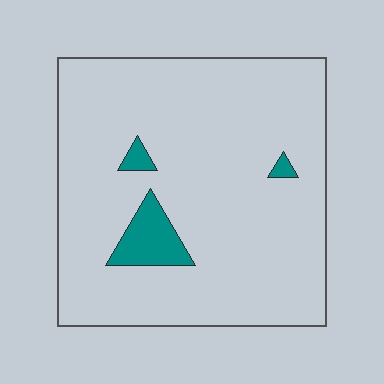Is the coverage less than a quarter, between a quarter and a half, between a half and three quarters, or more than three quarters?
Less than a quarter.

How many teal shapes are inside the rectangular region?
3.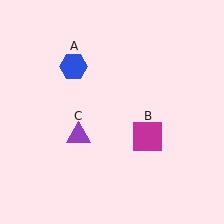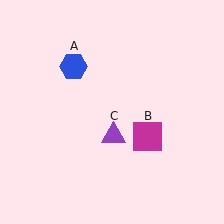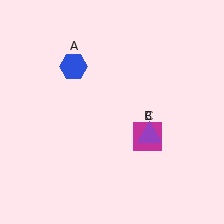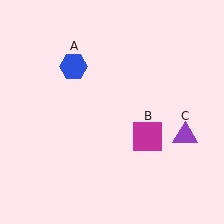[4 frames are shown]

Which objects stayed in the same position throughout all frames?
Blue hexagon (object A) and magenta square (object B) remained stationary.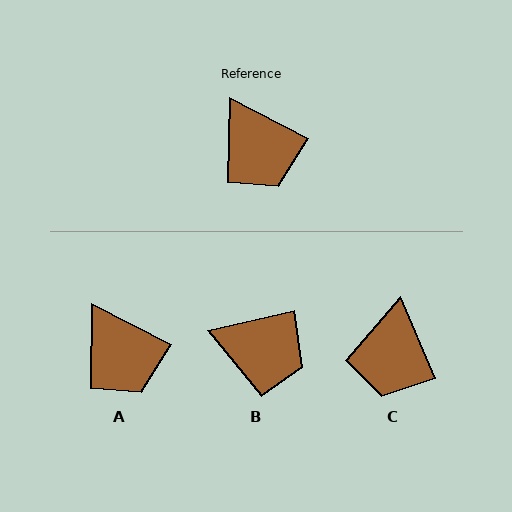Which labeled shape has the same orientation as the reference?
A.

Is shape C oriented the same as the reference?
No, it is off by about 40 degrees.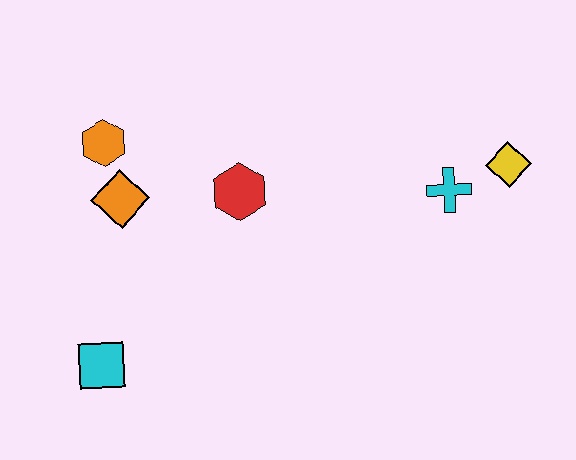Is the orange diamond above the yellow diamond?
No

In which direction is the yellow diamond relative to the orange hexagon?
The yellow diamond is to the right of the orange hexagon.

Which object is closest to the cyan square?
The orange diamond is closest to the cyan square.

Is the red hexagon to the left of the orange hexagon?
No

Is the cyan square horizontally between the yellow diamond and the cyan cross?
No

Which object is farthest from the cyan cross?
The cyan square is farthest from the cyan cross.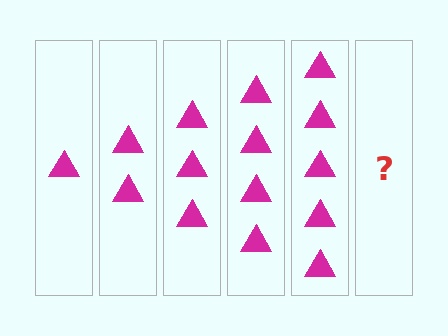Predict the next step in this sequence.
The next step is 6 triangles.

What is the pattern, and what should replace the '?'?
The pattern is that each step adds one more triangle. The '?' should be 6 triangles.